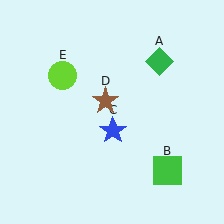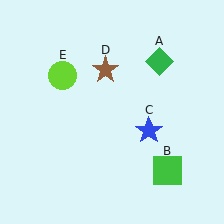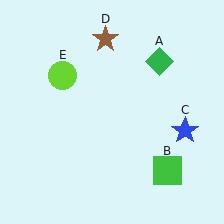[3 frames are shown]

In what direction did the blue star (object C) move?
The blue star (object C) moved right.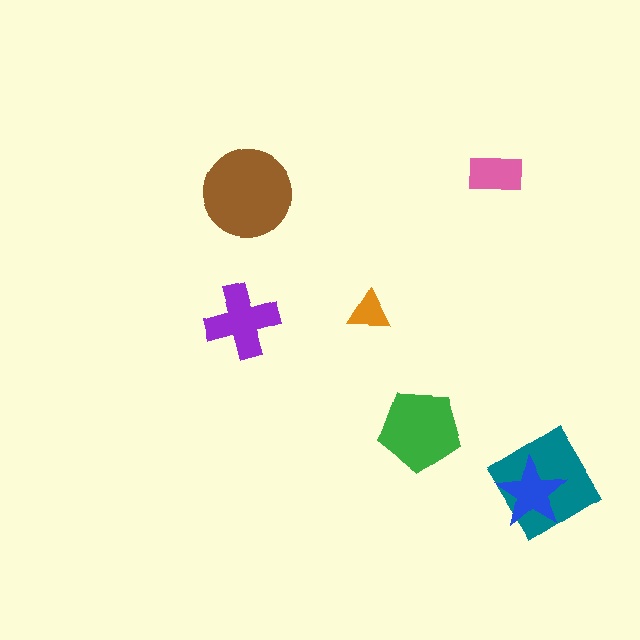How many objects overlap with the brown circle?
0 objects overlap with the brown circle.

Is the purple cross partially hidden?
No, no other shape covers it.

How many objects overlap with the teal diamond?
1 object overlaps with the teal diamond.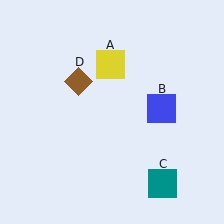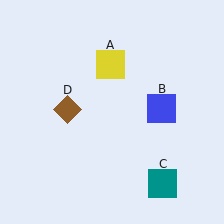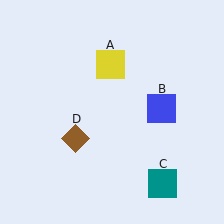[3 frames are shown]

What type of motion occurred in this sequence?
The brown diamond (object D) rotated counterclockwise around the center of the scene.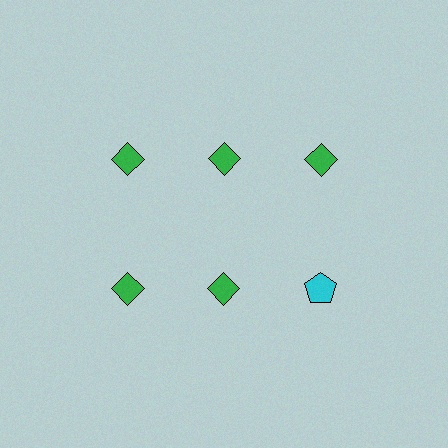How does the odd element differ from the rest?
It differs in both color (cyan instead of green) and shape (pentagon instead of diamond).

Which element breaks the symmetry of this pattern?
The cyan pentagon in the second row, center column breaks the symmetry. All other shapes are green diamonds.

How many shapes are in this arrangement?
There are 6 shapes arranged in a grid pattern.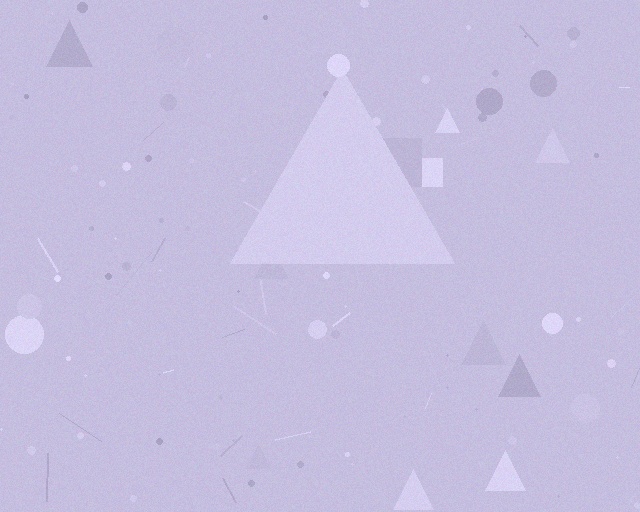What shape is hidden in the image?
A triangle is hidden in the image.